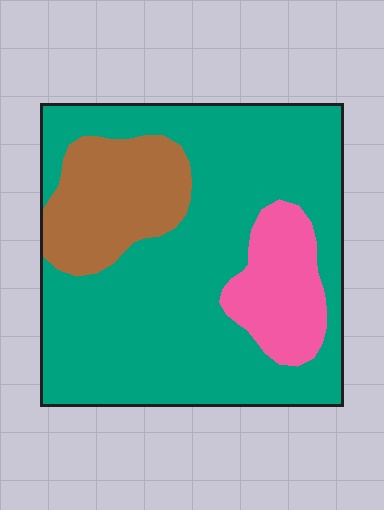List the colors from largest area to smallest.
From largest to smallest: teal, brown, pink.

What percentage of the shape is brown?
Brown covers about 15% of the shape.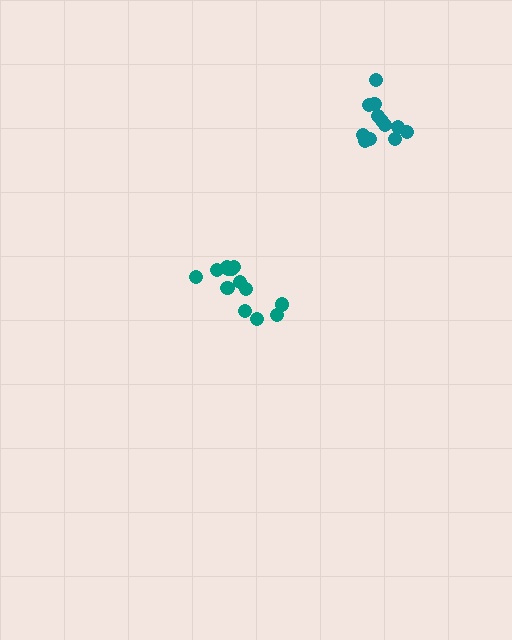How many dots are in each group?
Group 1: 12 dots, Group 2: 13 dots (25 total).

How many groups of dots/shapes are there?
There are 2 groups.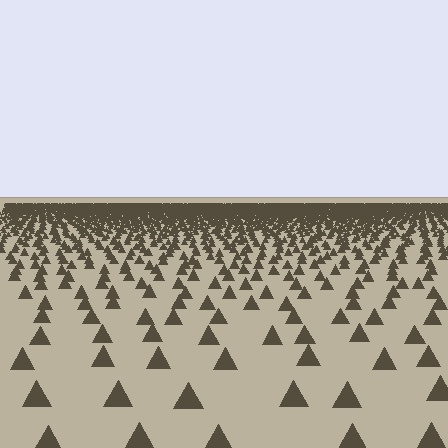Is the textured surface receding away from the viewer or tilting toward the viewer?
The surface is receding away from the viewer. Texture elements get smaller and denser toward the top.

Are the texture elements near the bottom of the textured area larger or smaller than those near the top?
Larger. Near the bottom, elements are closer to the viewer and appear at a bigger on-screen size.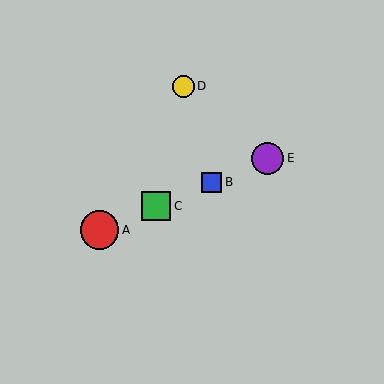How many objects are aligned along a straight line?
4 objects (A, B, C, E) are aligned along a straight line.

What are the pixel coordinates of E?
Object E is at (268, 158).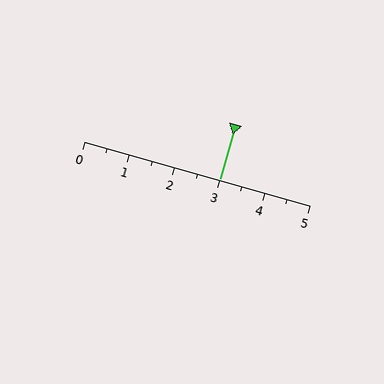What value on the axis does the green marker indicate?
The marker indicates approximately 3.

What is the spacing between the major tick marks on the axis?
The major ticks are spaced 1 apart.